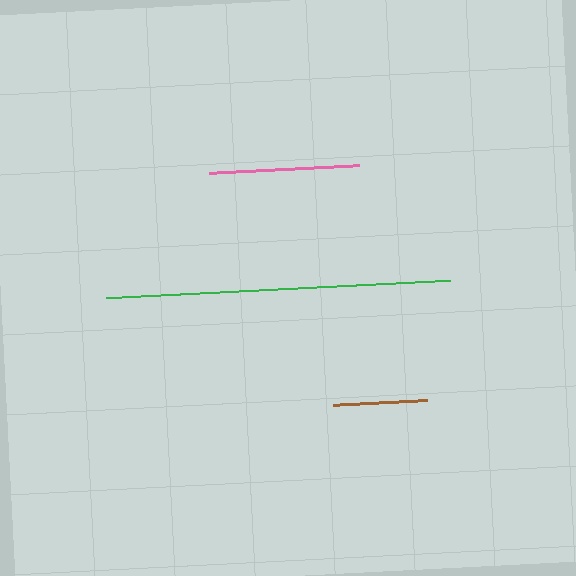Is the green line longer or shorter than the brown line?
The green line is longer than the brown line.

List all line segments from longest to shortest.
From longest to shortest: green, pink, brown.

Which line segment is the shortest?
The brown line is the shortest at approximately 95 pixels.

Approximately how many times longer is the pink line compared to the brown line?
The pink line is approximately 1.6 times the length of the brown line.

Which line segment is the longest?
The green line is the longest at approximately 344 pixels.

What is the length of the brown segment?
The brown segment is approximately 95 pixels long.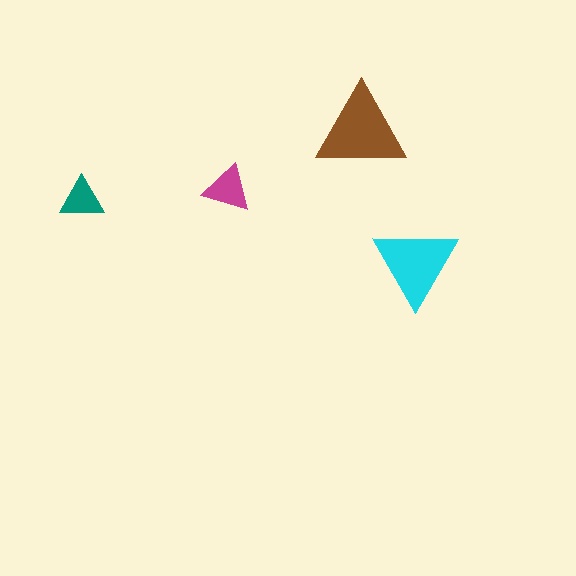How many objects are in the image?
There are 4 objects in the image.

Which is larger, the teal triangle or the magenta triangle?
The magenta one.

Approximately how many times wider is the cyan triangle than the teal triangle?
About 2 times wider.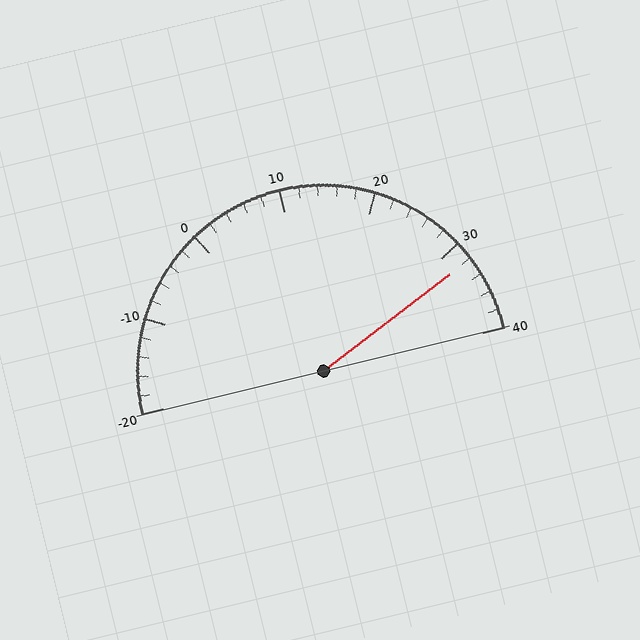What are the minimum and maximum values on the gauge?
The gauge ranges from -20 to 40.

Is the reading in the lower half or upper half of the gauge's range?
The reading is in the upper half of the range (-20 to 40).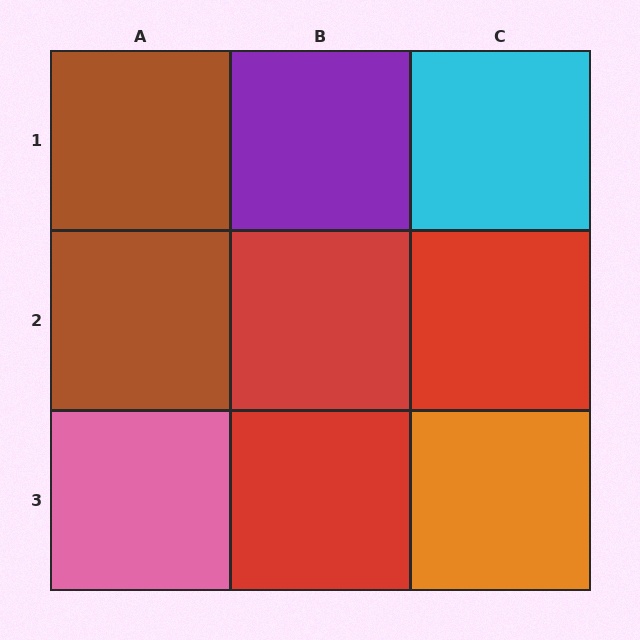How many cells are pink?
1 cell is pink.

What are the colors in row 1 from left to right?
Brown, purple, cyan.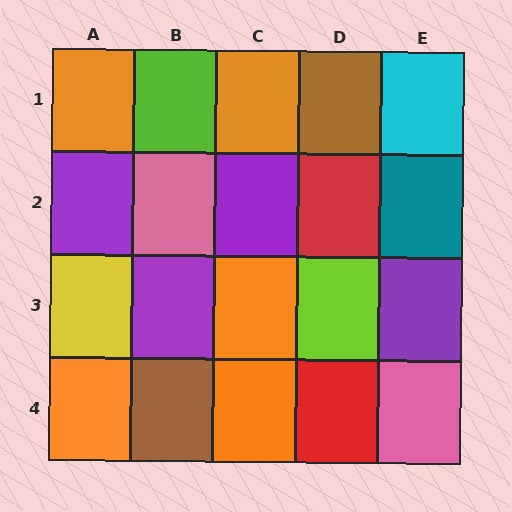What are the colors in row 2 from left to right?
Purple, pink, purple, red, teal.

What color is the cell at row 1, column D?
Brown.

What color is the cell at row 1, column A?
Orange.